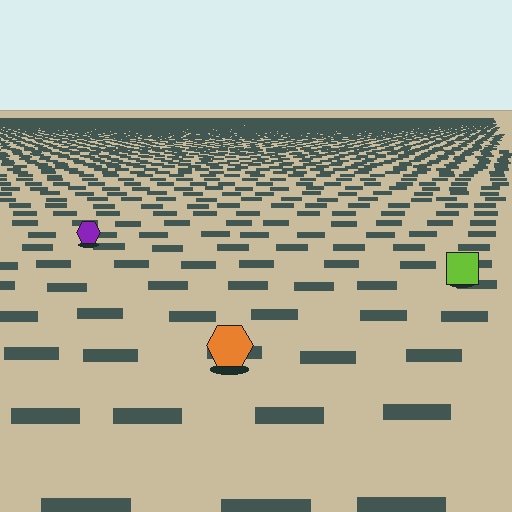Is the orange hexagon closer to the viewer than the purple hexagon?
Yes. The orange hexagon is closer — you can tell from the texture gradient: the ground texture is coarser near it.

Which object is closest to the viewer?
The orange hexagon is closest. The texture marks near it are larger and more spread out.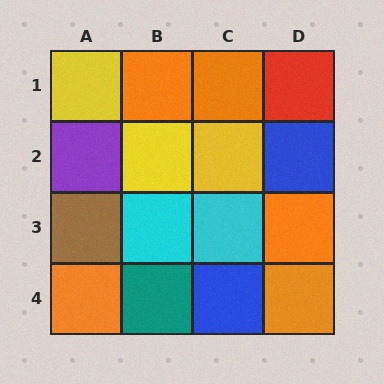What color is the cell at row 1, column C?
Orange.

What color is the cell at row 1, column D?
Red.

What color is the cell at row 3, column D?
Orange.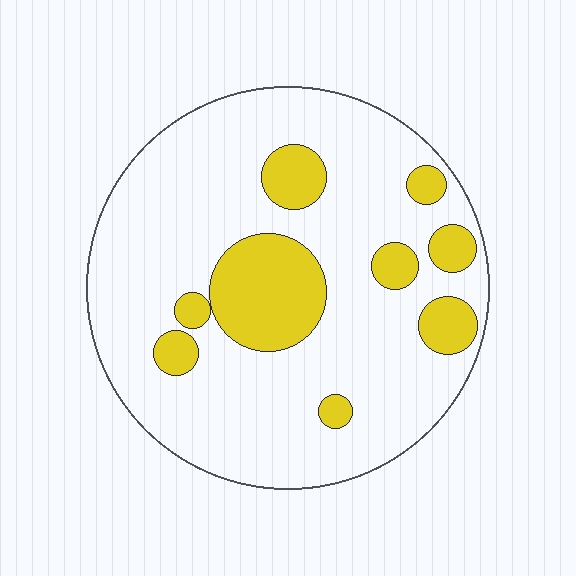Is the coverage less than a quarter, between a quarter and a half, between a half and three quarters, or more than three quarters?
Less than a quarter.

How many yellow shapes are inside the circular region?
9.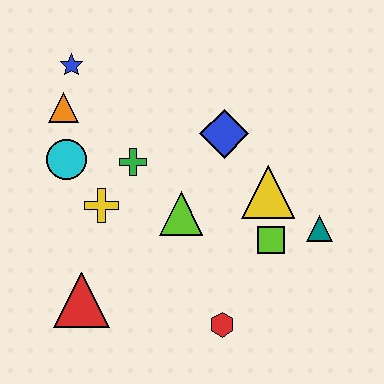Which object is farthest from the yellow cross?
The teal triangle is farthest from the yellow cross.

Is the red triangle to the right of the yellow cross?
No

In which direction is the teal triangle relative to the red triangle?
The teal triangle is to the right of the red triangle.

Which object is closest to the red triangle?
The yellow cross is closest to the red triangle.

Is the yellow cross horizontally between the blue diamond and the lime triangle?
No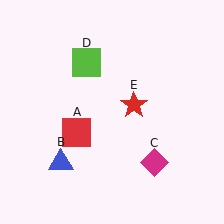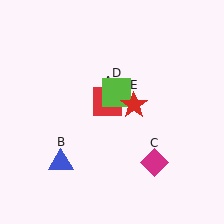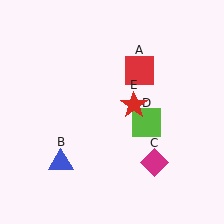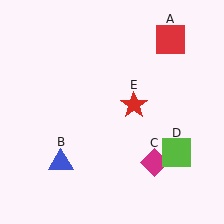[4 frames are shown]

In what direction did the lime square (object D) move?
The lime square (object D) moved down and to the right.